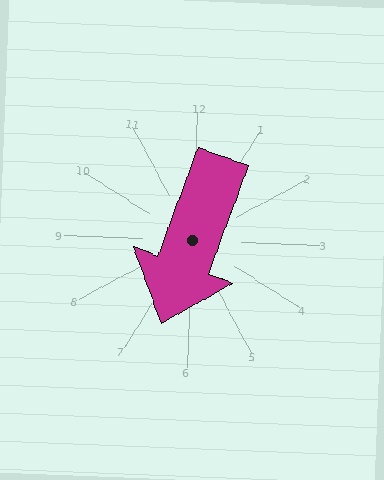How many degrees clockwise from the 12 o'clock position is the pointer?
Approximately 198 degrees.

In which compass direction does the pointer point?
South.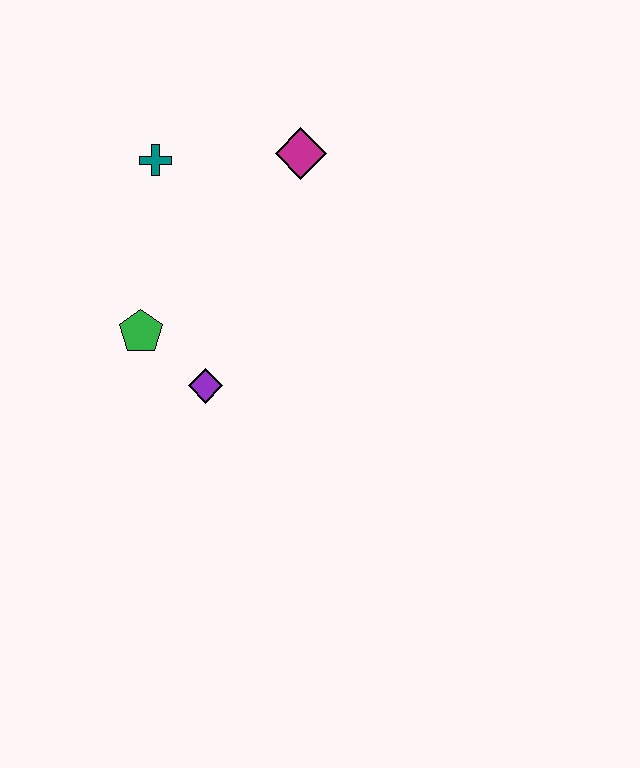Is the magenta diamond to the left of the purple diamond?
No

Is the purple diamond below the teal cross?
Yes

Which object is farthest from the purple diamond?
The magenta diamond is farthest from the purple diamond.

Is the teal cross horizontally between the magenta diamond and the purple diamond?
No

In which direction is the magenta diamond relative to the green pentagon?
The magenta diamond is above the green pentagon.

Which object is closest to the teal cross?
The magenta diamond is closest to the teal cross.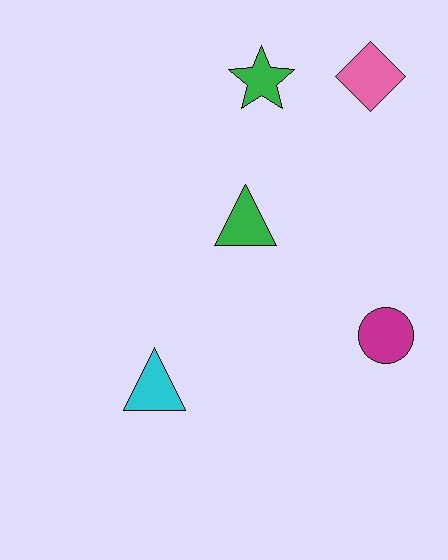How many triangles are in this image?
There are 2 triangles.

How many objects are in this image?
There are 5 objects.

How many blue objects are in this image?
There are no blue objects.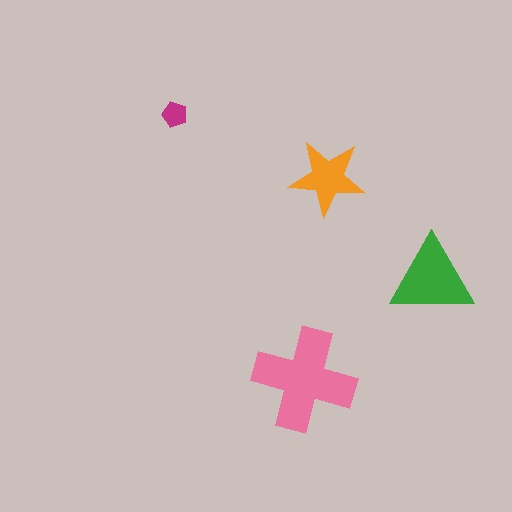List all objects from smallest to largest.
The magenta pentagon, the orange star, the green triangle, the pink cross.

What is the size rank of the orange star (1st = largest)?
3rd.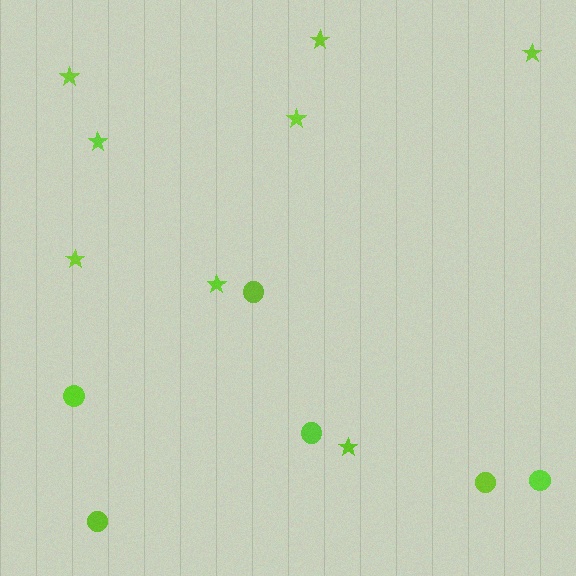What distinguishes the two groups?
There are 2 groups: one group of circles (6) and one group of stars (8).